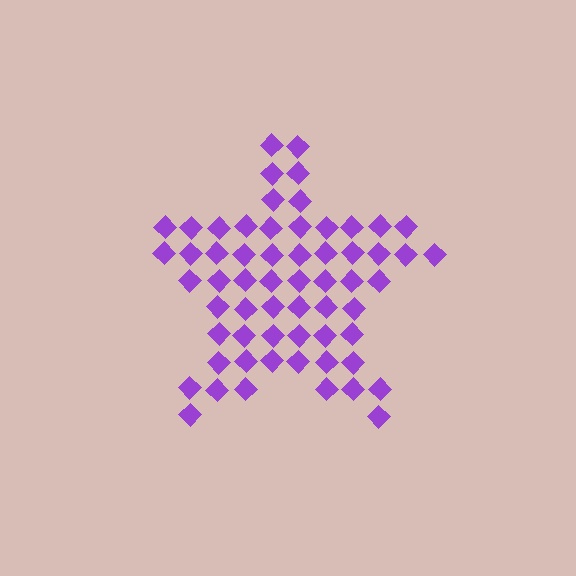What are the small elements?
The small elements are diamonds.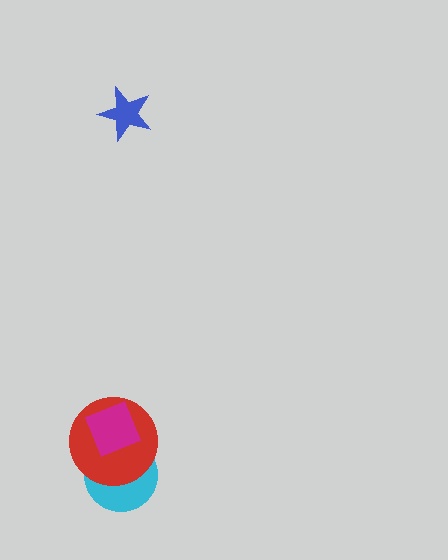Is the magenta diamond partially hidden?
No, no other shape covers it.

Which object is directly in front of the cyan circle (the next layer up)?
The red circle is directly in front of the cyan circle.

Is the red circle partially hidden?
Yes, it is partially covered by another shape.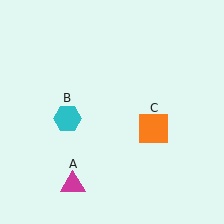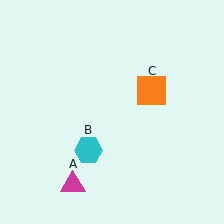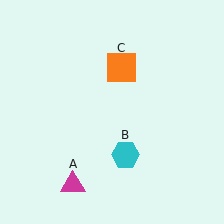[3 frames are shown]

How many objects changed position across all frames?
2 objects changed position: cyan hexagon (object B), orange square (object C).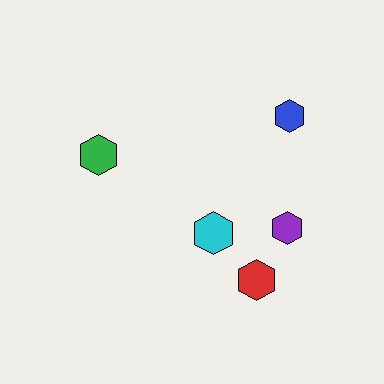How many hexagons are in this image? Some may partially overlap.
There are 5 hexagons.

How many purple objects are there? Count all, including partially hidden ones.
There is 1 purple object.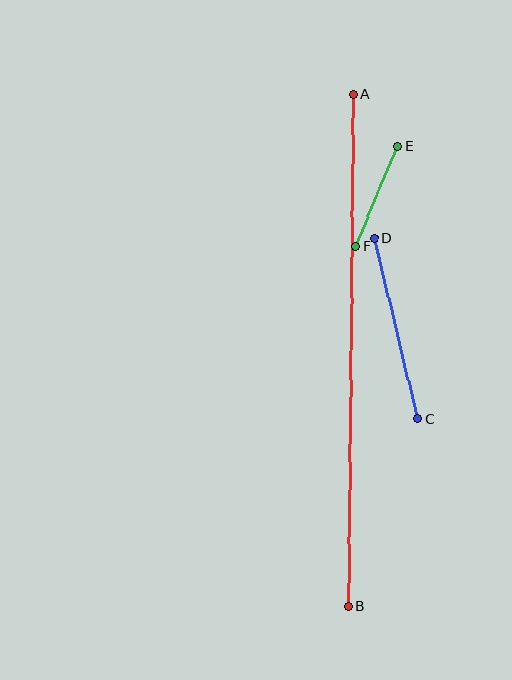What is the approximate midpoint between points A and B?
The midpoint is at approximately (351, 350) pixels.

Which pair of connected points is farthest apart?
Points A and B are farthest apart.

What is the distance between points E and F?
The distance is approximately 108 pixels.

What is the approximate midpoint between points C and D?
The midpoint is at approximately (396, 329) pixels.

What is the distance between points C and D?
The distance is approximately 185 pixels.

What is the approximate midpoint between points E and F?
The midpoint is at approximately (376, 196) pixels.